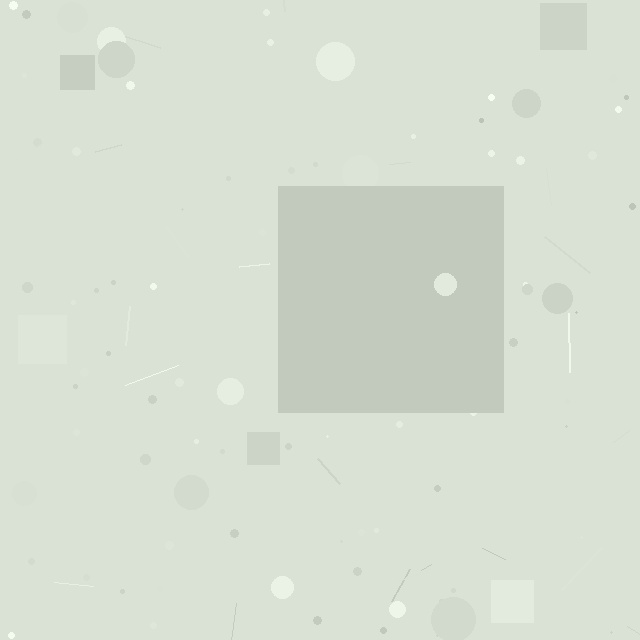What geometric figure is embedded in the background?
A square is embedded in the background.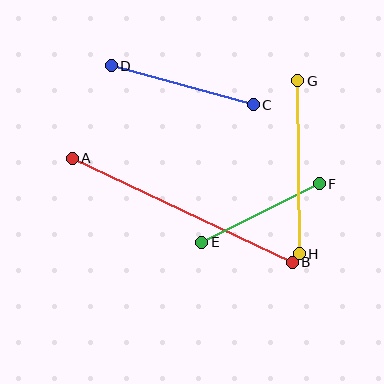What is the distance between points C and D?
The distance is approximately 147 pixels.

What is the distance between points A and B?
The distance is approximately 243 pixels.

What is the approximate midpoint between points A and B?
The midpoint is at approximately (182, 210) pixels.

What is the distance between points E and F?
The distance is approximately 131 pixels.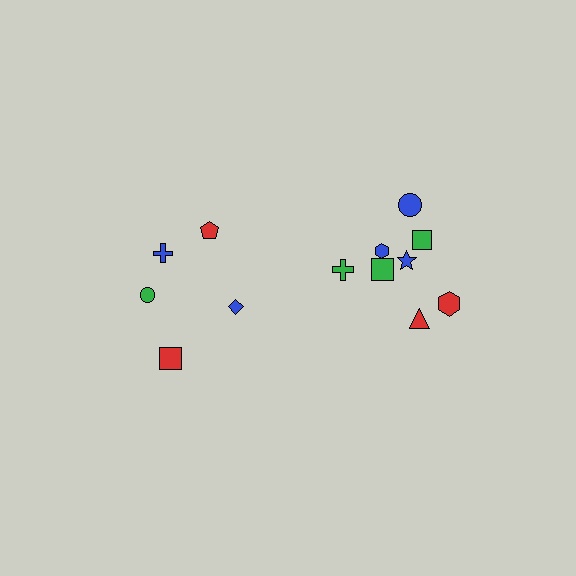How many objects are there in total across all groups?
There are 13 objects.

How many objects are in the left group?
There are 5 objects.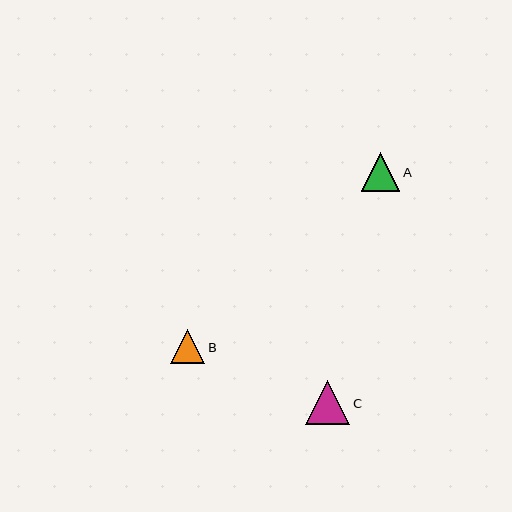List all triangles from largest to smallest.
From largest to smallest: C, A, B.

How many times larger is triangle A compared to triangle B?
Triangle A is approximately 1.1 times the size of triangle B.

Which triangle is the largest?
Triangle C is the largest with a size of approximately 44 pixels.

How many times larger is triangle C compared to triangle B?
Triangle C is approximately 1.3 times the size of triangle B.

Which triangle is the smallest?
Triangle B is the smallest with a size of approximately 34 pixels.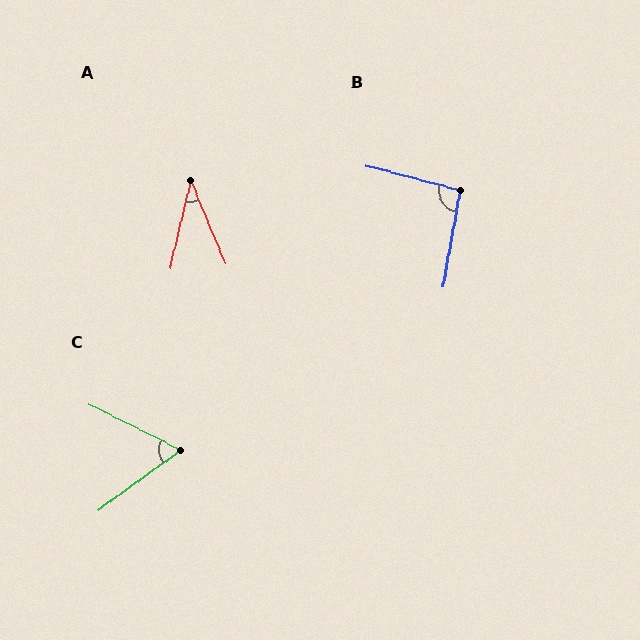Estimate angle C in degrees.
Approximately 63 degrees.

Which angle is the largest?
B, at approximately 95 degrees.